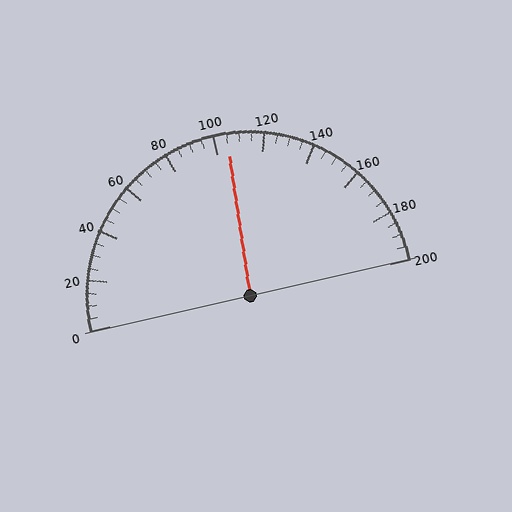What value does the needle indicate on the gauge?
The needle indicates approximately 105.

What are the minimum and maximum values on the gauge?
The gauge ranges from 0 to 200.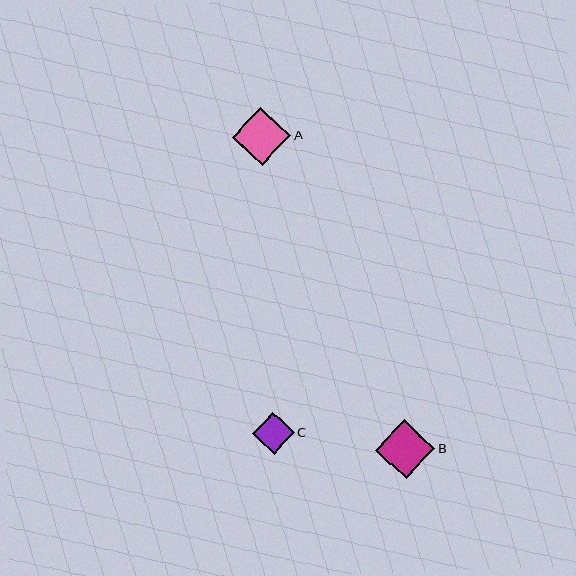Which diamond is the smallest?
Diamond C is the smallest with a size of approximately 42 pixels.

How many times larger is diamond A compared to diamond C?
Diamond A is approximately 1.4 times the size of diamond C.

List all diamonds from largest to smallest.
From largest to smallest: B, A, C.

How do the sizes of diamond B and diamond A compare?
Diamond B and diamond A are approximately the same size.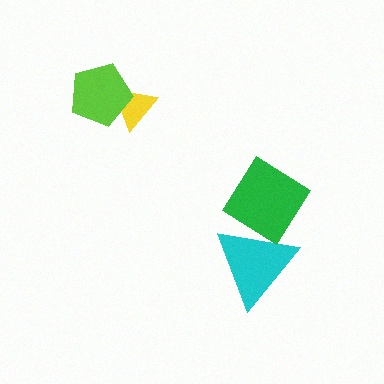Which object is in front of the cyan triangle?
The green diamond is in front of the cyan triangle.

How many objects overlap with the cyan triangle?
1 object overlaps with the cyan triangle.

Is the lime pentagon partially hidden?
No, no other shape covers it.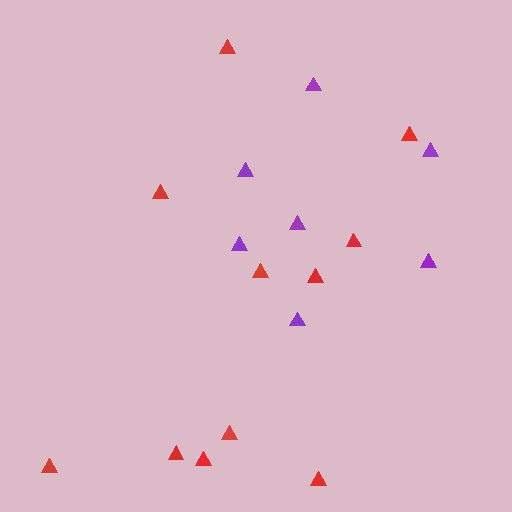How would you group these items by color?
There are 2 groups: one group of purple triangles (7) and one group of red triangles (11).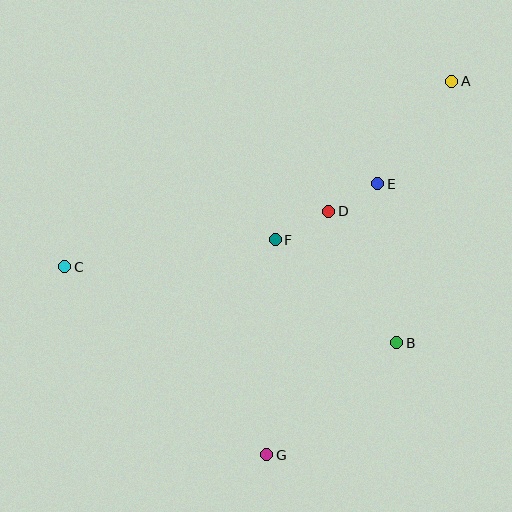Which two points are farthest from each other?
Points A and C are farthest from each other.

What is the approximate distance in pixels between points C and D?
The distance between C and D is approximately 270 pixels.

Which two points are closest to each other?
Points D and E are closest to each other.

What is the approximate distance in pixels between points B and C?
The distance between B and C is approximately 341 pixels.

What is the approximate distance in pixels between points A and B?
The distance between A and B is approximately 267 pixels.